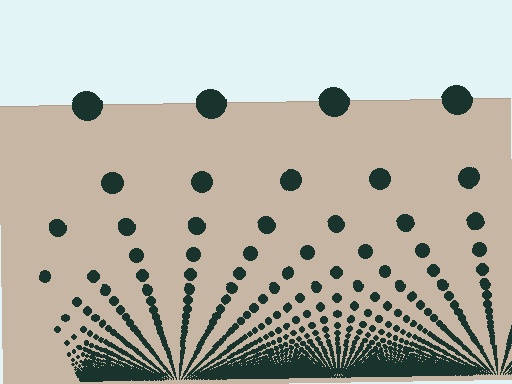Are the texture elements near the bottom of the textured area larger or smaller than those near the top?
Smaller. The gradient is inverted — elements near the bottom are smaller and denser.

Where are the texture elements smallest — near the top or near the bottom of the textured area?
Near the bottom.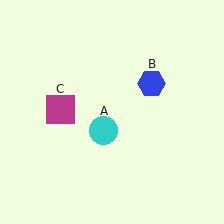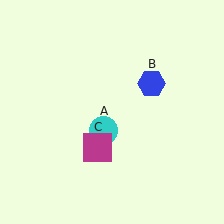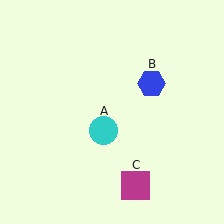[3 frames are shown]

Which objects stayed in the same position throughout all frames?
Cyan circle (object A) and blue hexagon (object B) remained stationary.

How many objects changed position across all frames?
1 object changed position: magenta square (object C).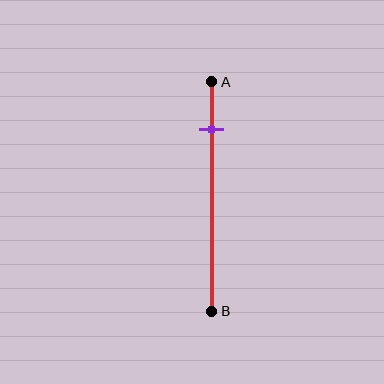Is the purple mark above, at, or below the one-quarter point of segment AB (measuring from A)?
The purple mark is above the one-quarter point of segment AB.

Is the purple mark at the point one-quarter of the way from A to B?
No, the mark is at about 20% from A, not at the 25% one-quarter point.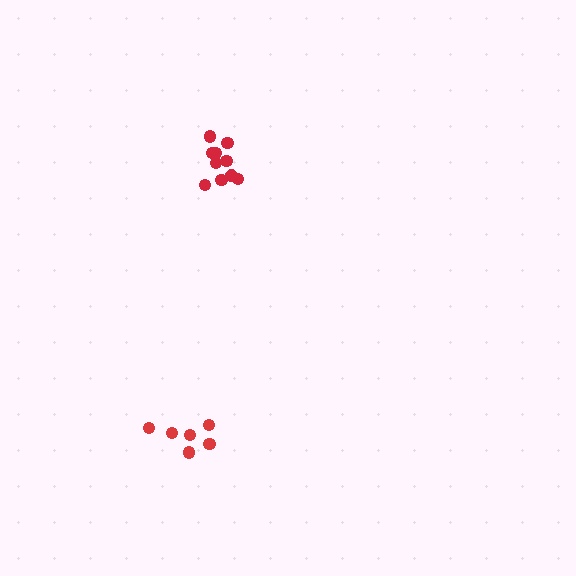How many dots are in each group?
Group 1: 10 dots, Group 2: 6 dots (16 total).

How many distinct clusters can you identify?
There are 2 distinct clusters.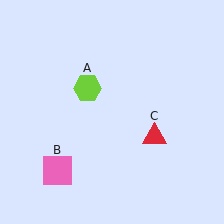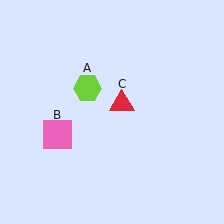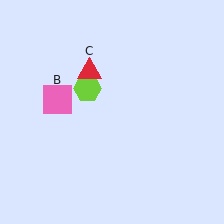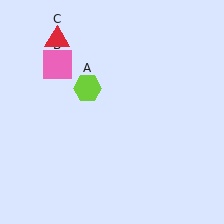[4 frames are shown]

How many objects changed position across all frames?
2 objects changed position: pink square (object B), red triangle (object C).